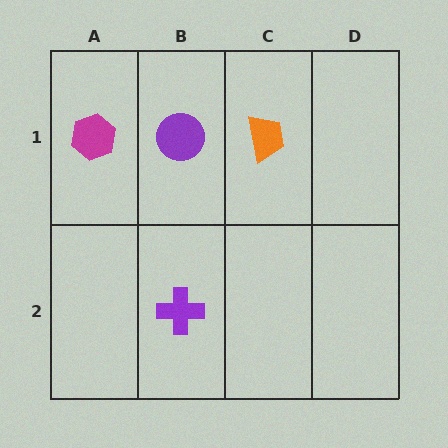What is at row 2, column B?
A purple cross.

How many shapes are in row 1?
3 shapes.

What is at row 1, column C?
An orange trapezoid.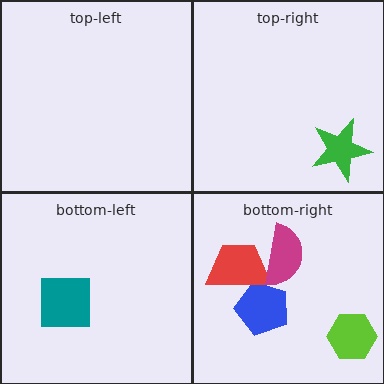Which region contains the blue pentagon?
The bottom-right region.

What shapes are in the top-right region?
The green star.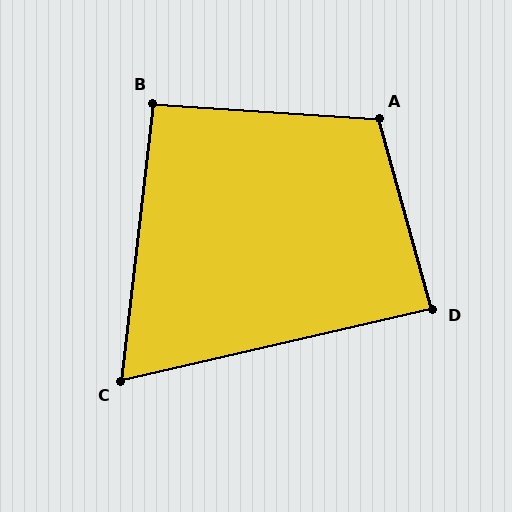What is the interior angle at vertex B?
Approximately 93 degrees (approximately right).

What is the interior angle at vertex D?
Approximately 87 degrees (approximately right).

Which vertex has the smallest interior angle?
C, at approximately 71 degrees.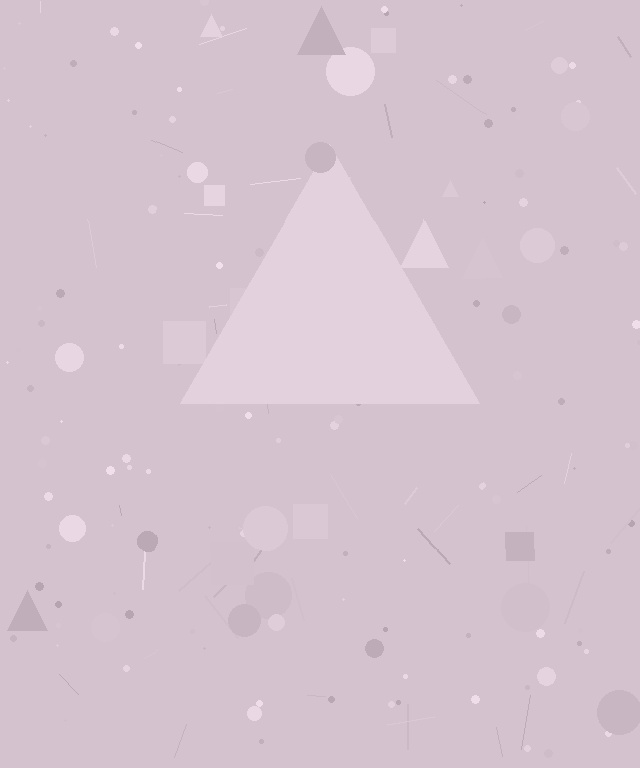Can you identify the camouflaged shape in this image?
The camouflaged shape is a triangle.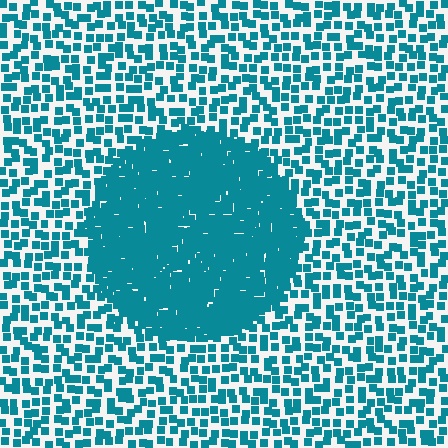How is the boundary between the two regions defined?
The boundary is defined by a change in element density (approximately 2.7x ratio). All elements are the same color, size, and shape.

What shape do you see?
I see a circle.